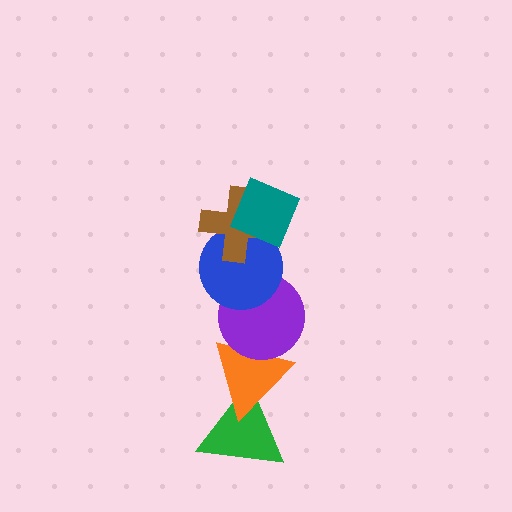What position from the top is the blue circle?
The blue circle is 3rd from the top.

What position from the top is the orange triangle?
The orange triangle is 5th from the top.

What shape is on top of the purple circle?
The blue circle is on top of the purple circle.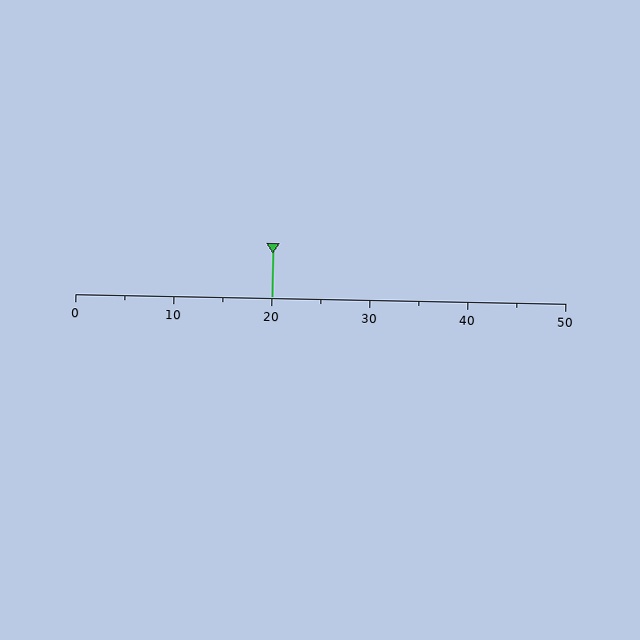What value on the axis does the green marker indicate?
The marker indicates approximately 20.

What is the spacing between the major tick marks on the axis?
The major ticks are spaced 10 apart.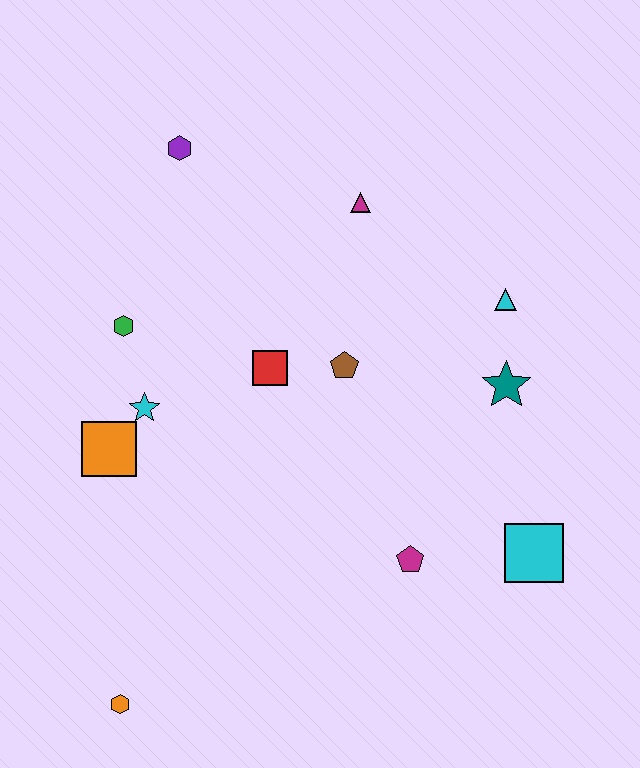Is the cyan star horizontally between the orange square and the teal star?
Yes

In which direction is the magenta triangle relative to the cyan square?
The magenta triangle is above the cyan square.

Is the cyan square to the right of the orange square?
Yes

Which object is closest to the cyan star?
The orange square is closest to the cyan star.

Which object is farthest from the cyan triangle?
The orange hexagon is farthest from the cyan triangle.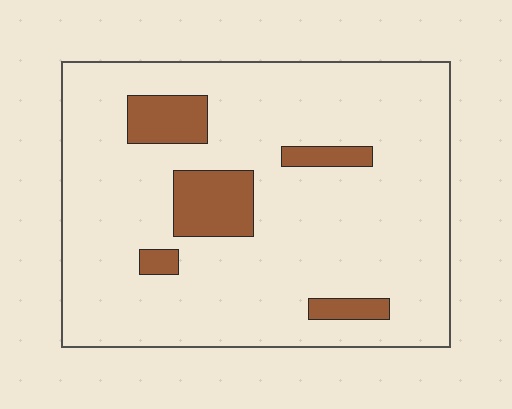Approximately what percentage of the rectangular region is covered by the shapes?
Approximately 15%.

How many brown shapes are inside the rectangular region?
5.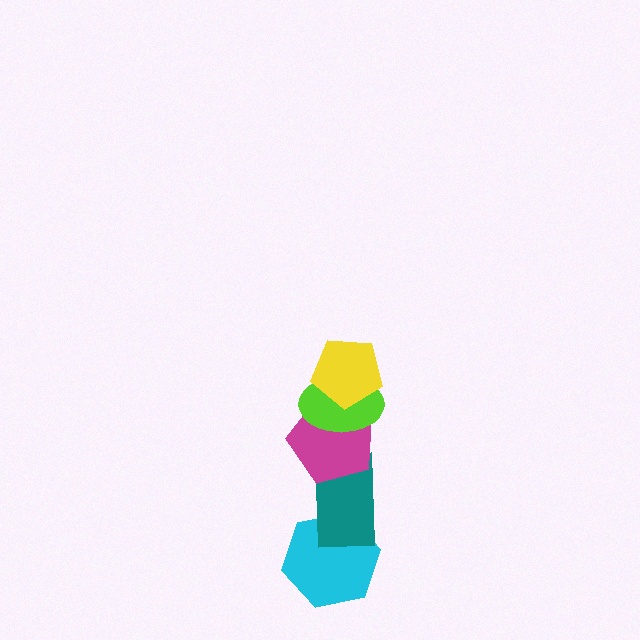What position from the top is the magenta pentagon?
The magenta pentagon is 3rd from the top.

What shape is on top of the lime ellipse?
The yellow pentagon is on top of the lime ellipse.